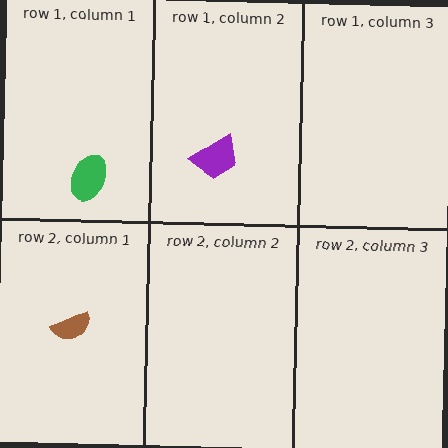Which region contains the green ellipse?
The row 1, column 1 region.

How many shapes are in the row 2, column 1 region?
1.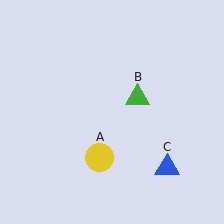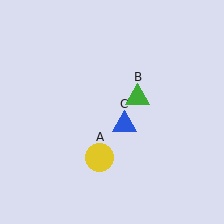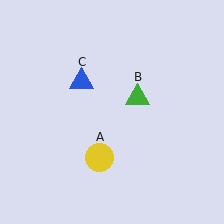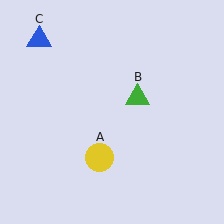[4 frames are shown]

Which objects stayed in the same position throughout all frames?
Yellow circle (object A) and green triangle (object B) remained stationary.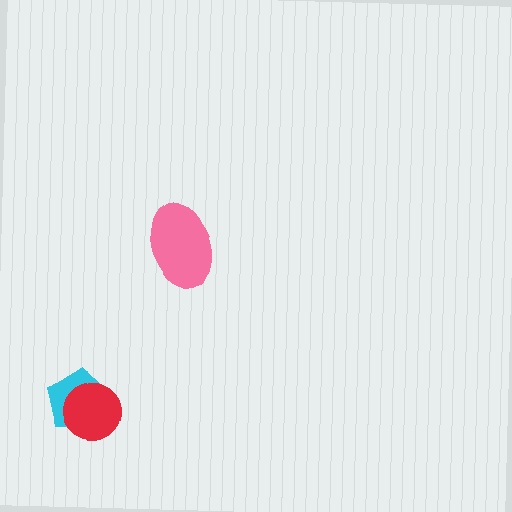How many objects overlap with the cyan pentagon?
1 object overlaps with the cyan pentagon.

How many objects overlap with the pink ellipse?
0 objects overlap with the pink ellipse.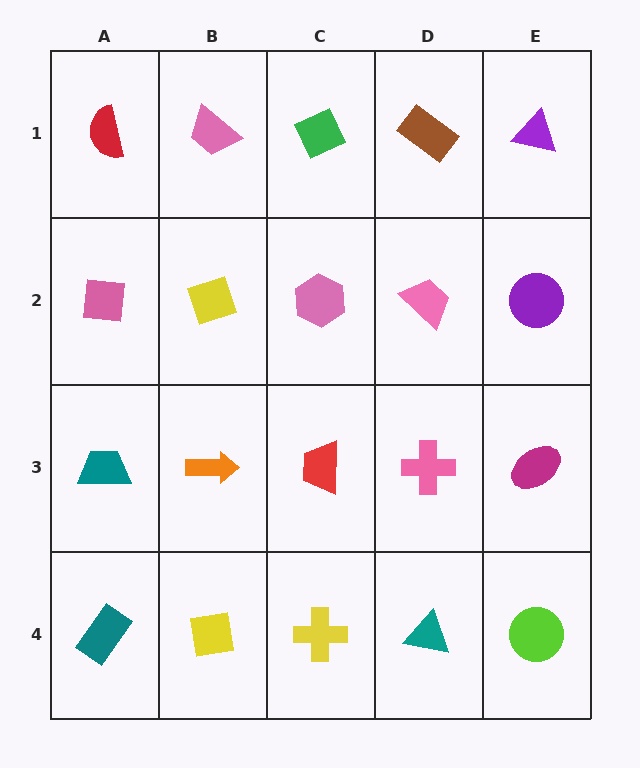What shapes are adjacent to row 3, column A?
A pink square (row 2, column A), a teal rectangle (row 4, column A), an orange arrow (row 3, column B).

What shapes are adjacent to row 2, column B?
A pink trapezoid (row 1, column B), an orange arrow (row 3, column B), a pink square (row 2, column A), a pink hexagon (row 2, column C).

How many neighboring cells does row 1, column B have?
3.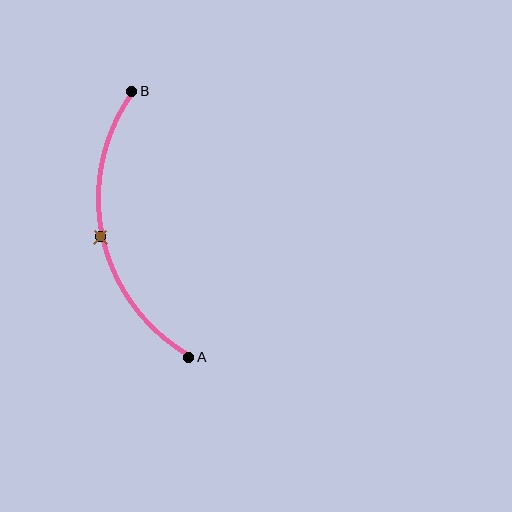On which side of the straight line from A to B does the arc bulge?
The arc bulges to the left of the straight line connecting A and B.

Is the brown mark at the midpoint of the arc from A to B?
Yes. The brown mark lies on the arc at equal arc-length from both A and B — it is the arc midpoint.